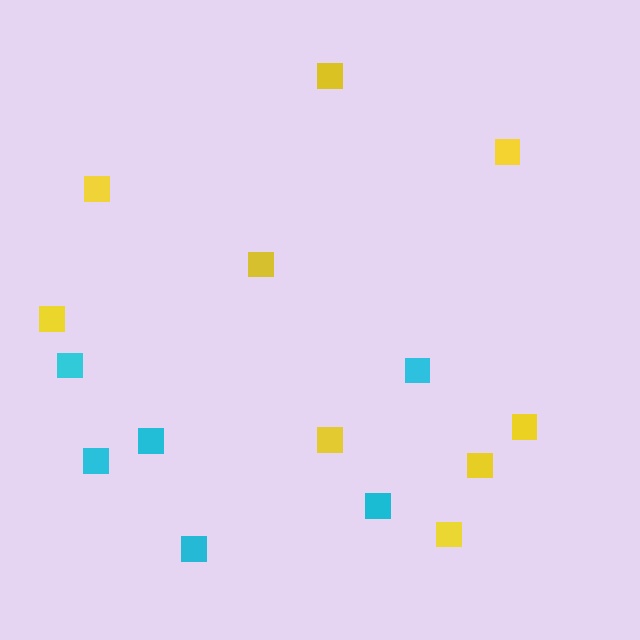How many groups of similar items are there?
There are 2 groups: one group of cyan squares (6) and one group of yellow squares (9).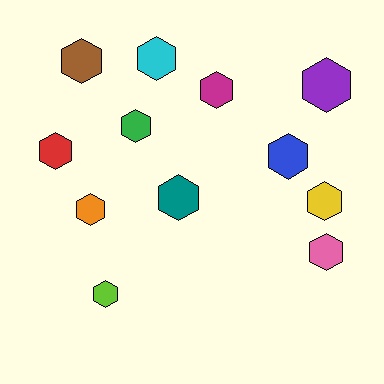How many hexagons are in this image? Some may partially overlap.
There are 12 hexagons.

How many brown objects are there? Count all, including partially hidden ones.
There is 1 brown object.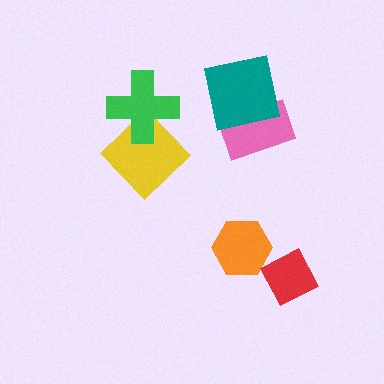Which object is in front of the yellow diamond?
The green cross is in front of the yellow diamond.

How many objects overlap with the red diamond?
0 objects overlap with the red diamond.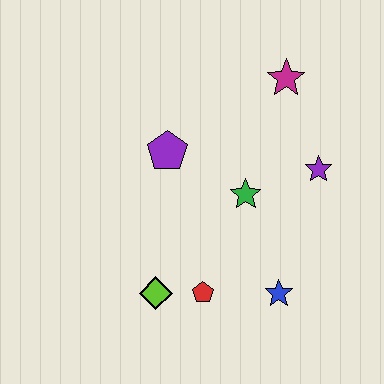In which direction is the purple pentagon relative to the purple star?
The purple pentagon is to the left of the purple star.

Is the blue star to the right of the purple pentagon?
Yes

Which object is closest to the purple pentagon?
The green star is closest to the purple pentagon.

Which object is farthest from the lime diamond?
The magenta star is farthest from the lime diamond.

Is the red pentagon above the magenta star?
No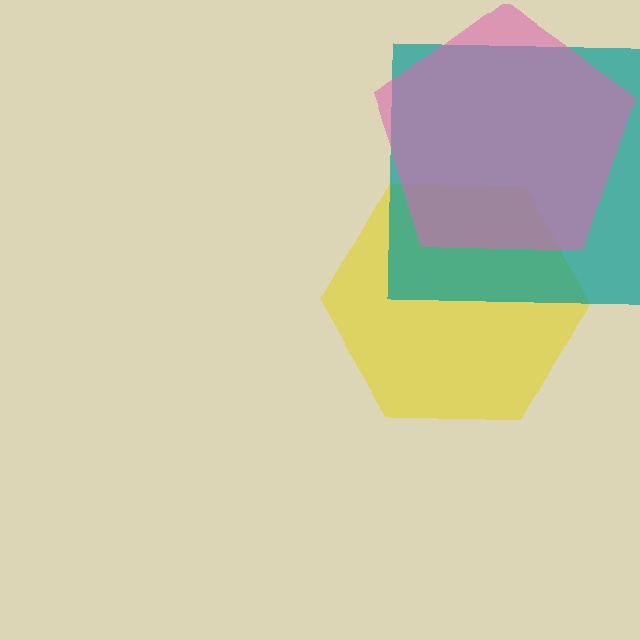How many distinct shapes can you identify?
There are 3 distinct shapes: a yellow hexagon, a teal square, a pink pentagon.